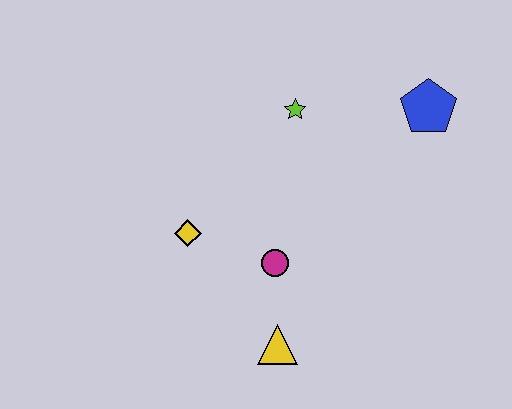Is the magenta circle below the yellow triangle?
No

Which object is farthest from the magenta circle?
The blue pentagon is farthest from the magenta circle.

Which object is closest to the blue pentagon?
The lime star is closest to the blue pentagon.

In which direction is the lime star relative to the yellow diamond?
The lime star is above the yellow diamond.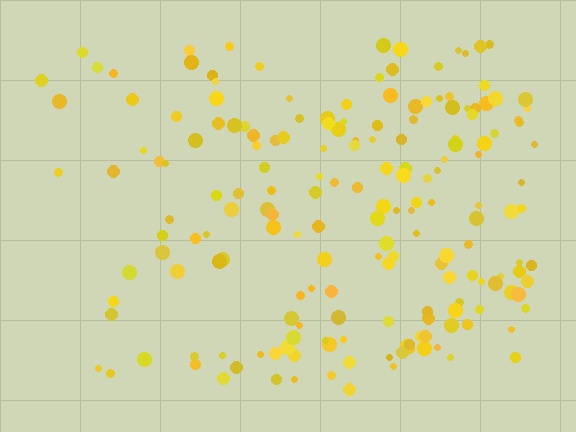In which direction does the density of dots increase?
From left to right, with the right side densest.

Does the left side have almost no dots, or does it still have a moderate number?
Still a moderate number, just noticeably fewer than the right.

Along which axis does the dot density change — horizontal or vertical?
Horizontal.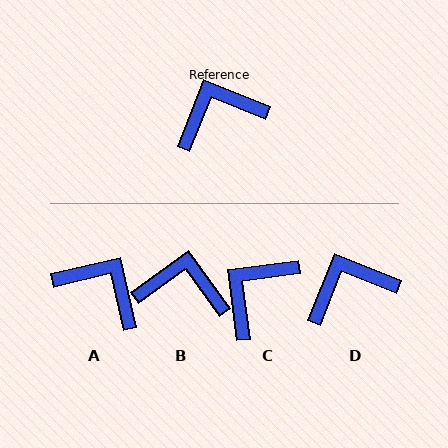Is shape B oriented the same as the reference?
No, it is off by about 32 degrees.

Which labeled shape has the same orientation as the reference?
D.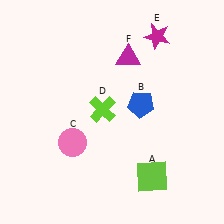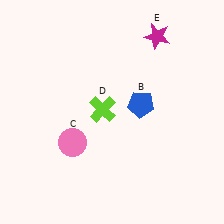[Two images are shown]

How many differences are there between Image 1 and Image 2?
There are 2 differences between the two images.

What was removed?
The magenta triangle (F), the lime square (A) were removed in Image 2.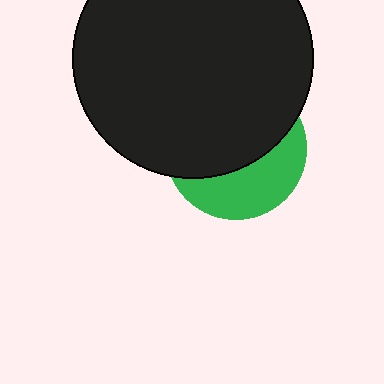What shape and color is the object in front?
The object in front is a black circle.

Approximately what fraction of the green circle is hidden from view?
Roughly 62% of the green circle is hidden behind the black circle.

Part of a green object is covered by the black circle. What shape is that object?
It is a circle.